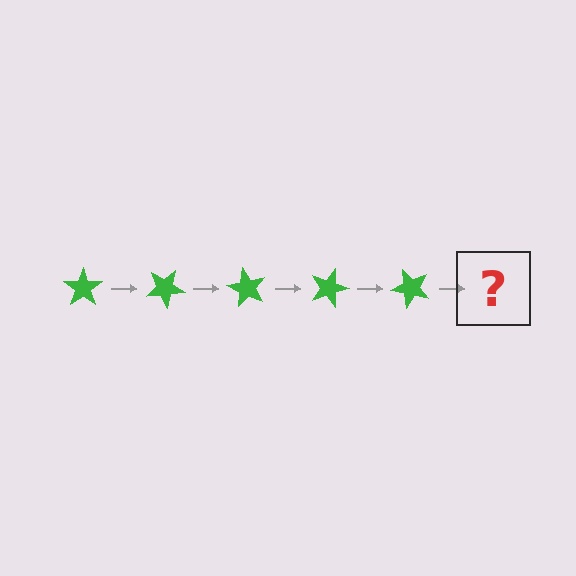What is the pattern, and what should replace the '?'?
The pattern is that the star rotates 30 degrees each step. The '?' should be a green star rotated 150 degrees.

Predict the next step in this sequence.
The next step is a green star rotated 150 degrees.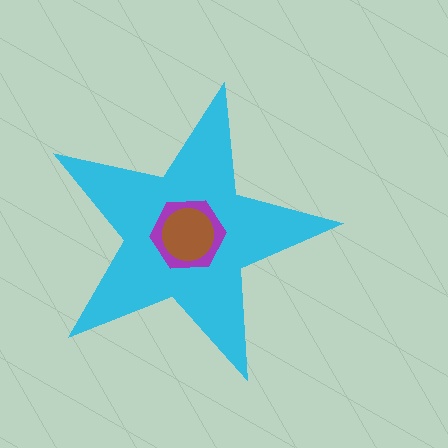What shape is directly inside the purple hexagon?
The brown circle.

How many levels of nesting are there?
3.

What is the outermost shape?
The cyan star.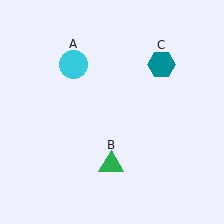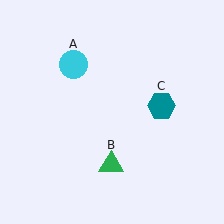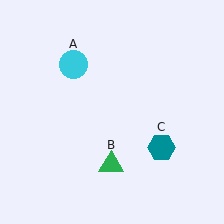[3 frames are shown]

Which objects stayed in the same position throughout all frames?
Cyan circle (object A) and green triangle (object B) remained stationary.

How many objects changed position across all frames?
1 object changed position: teal hexagon (object C).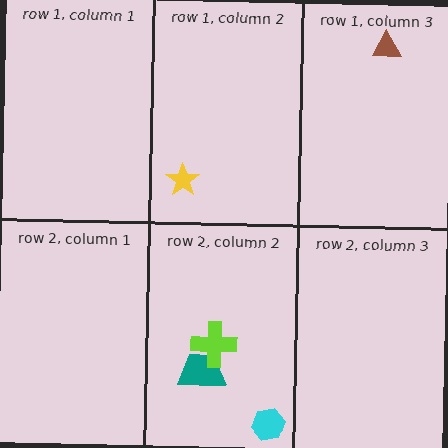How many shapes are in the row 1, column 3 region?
1.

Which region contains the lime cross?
The row 2, column 2 region.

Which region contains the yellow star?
The row 1, column 2 region.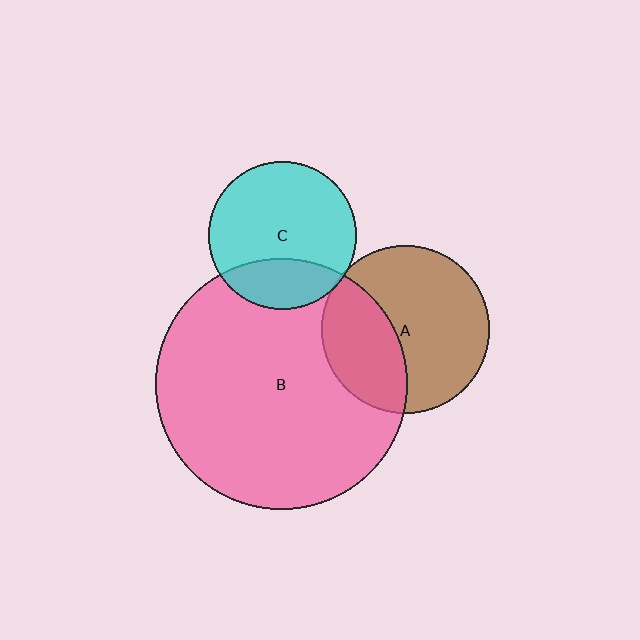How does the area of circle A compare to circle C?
Approximately 1.3 times.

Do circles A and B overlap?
Yes.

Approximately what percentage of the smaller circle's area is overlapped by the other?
Approximately 35%.